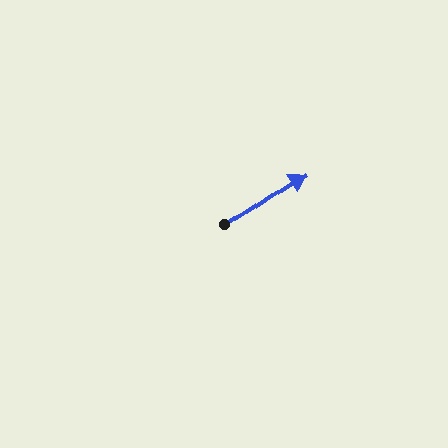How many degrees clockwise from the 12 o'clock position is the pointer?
Approximately 56 degrees.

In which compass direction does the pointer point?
Northeast.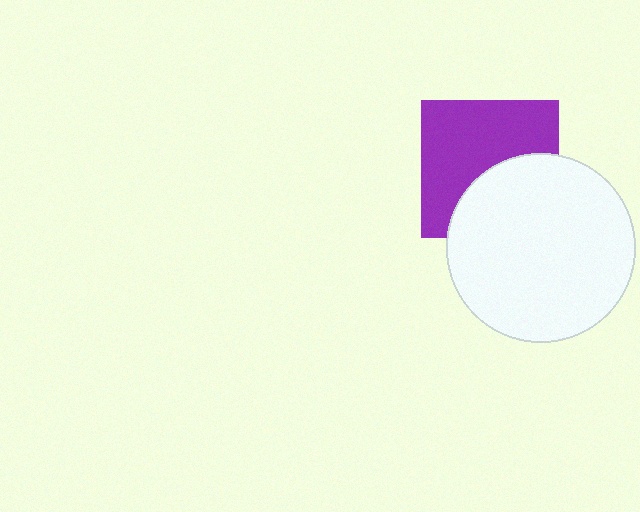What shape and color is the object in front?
The object in front is a white circle.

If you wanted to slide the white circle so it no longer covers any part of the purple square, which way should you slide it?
Slide it down — that is the most direct way to separate the two shapes.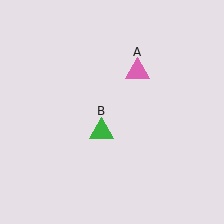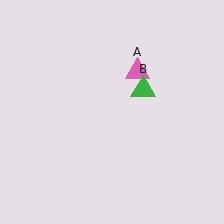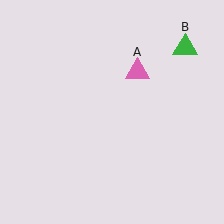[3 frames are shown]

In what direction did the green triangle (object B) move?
The green triangle (object B) moved up and to the right.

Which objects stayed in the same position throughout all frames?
Pink triangle (object A) remained stationary.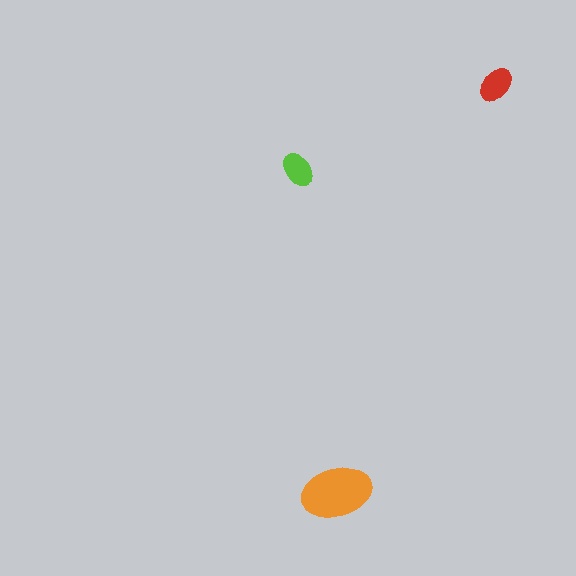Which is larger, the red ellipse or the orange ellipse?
The orange one.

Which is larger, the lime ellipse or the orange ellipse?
The orange one.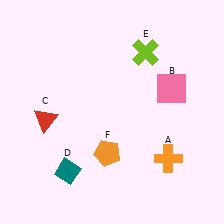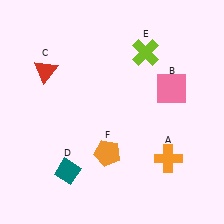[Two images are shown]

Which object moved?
The red triangle (C) moved up.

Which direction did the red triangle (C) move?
The red triangle (C) moved up.